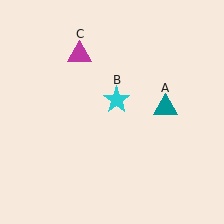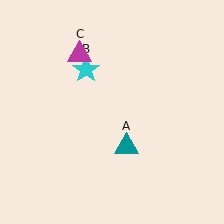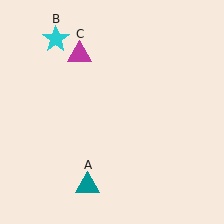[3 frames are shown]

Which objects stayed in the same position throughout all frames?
Magenta triangle (object C) remained stationary.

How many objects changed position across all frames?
2 objects changed position: teal triangle (object A), cyan star (object B).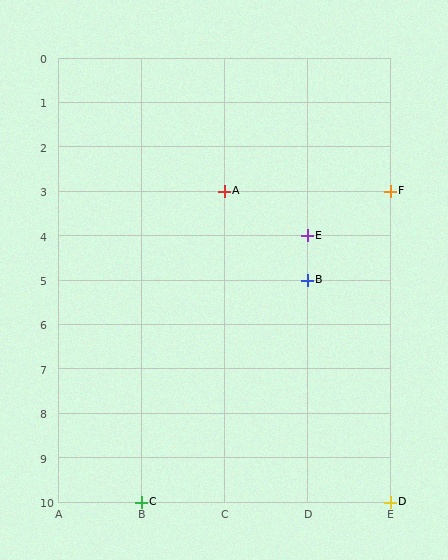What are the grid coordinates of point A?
Point A is at grid coordinates (C, 3).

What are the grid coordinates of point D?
Point D is at grid coordinates (E, 10).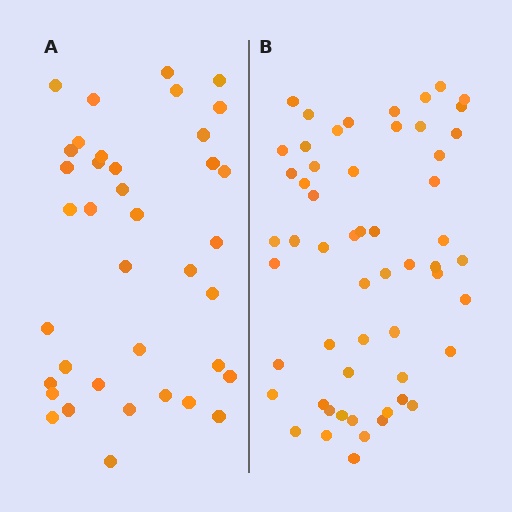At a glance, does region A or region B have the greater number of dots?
Region B (the right region) has more dots.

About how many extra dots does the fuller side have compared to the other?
Region B has approximately 20 more dots than region A.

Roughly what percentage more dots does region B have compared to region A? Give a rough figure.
About 45% more.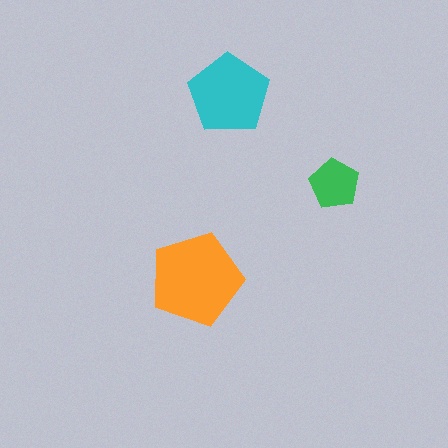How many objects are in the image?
There are 3 objects in the image.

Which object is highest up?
The cyan pentagon is topmost.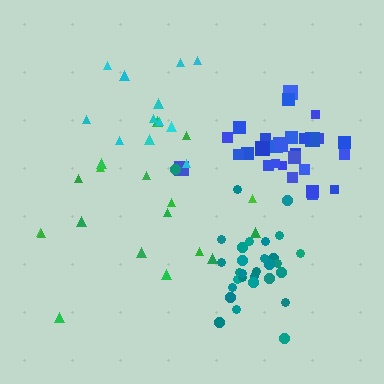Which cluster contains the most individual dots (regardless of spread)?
Teal (30).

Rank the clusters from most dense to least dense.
blue, teal, cyan, green.